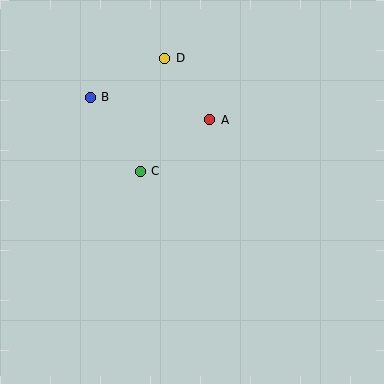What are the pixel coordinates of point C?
Point C is at (140, 171).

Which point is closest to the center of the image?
Point C at (140, 171) is closest to the center.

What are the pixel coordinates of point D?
Point D is at (165, 58).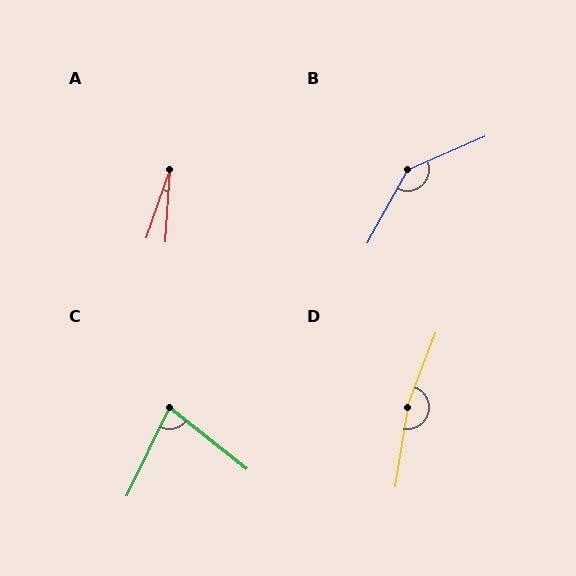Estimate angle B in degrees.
Approximately 143 degrees.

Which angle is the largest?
D, at approximately 168 degrees.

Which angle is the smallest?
A, at approximately 15 degrees.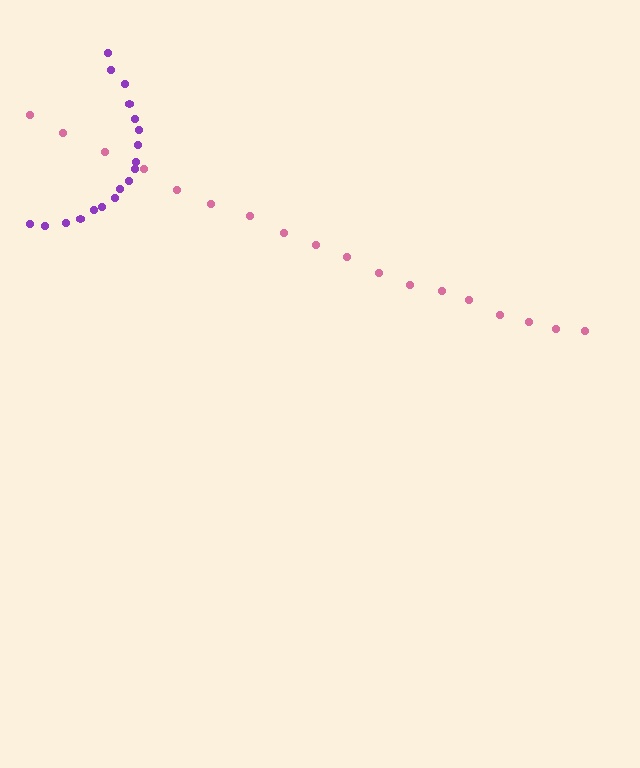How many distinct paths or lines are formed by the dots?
There are 2 distinct paths.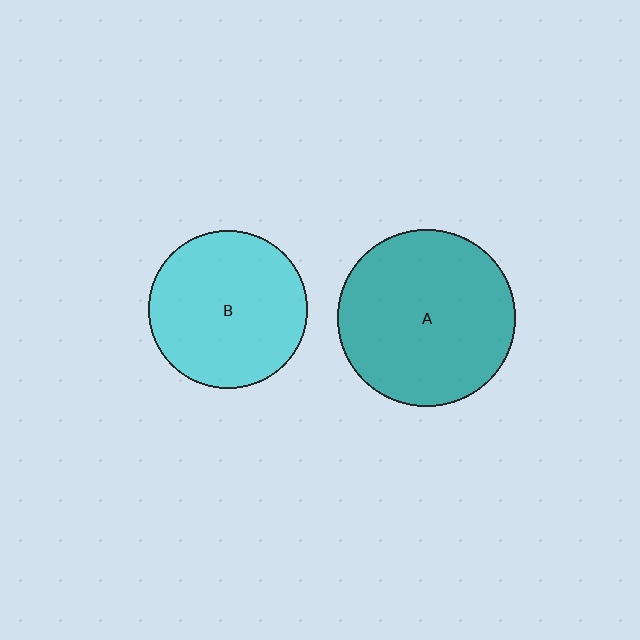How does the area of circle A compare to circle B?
Approximately 1.3 times.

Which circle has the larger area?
Circle A (teal).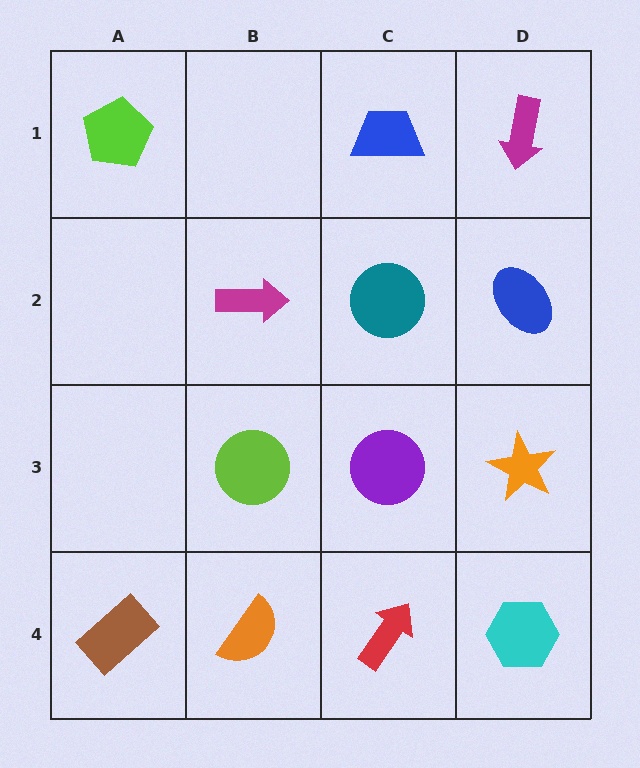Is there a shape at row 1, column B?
No, that cell is empty.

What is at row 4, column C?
A red arrow.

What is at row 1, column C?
A blue trapezoid.